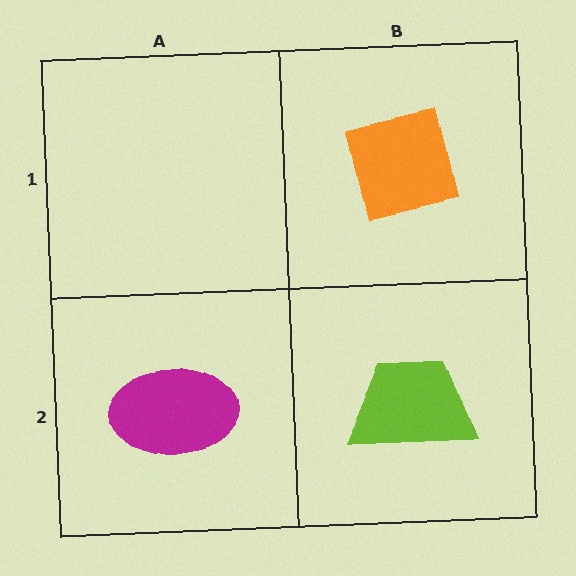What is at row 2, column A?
A magenta ellipse.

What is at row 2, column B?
A lime trapezoid.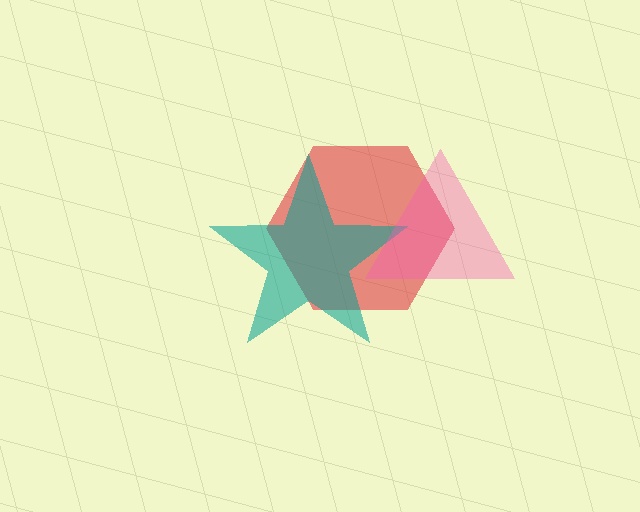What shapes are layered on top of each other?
The layered shapes are: a red hexagon, a teal star, a pink triangle.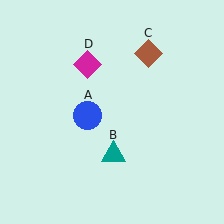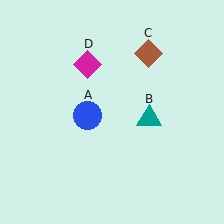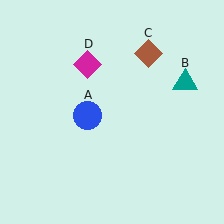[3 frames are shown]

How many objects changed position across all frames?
1 object changed position: teal triangle (object B).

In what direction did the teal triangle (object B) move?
The teal triangle (object B) moved up and to the right.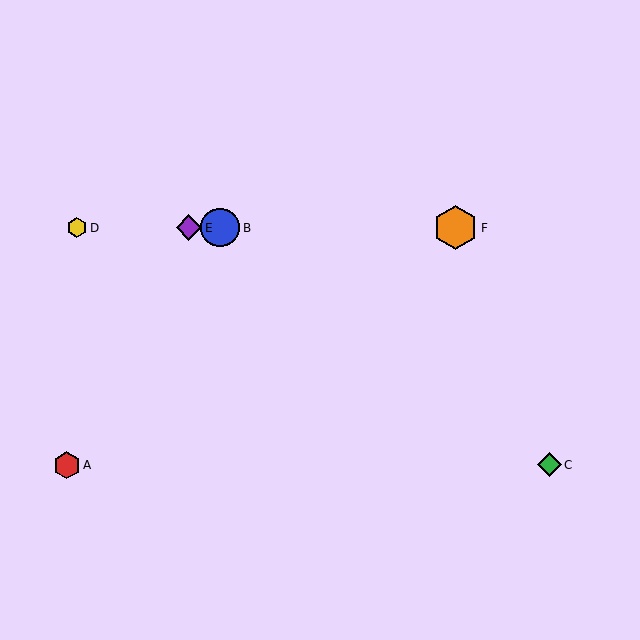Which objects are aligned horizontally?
Objects B, D, E, F are aligned horizontally.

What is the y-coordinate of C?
Object C is at y≈465.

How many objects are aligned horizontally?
4 objects (B, D, E, F) are aligned horizontally.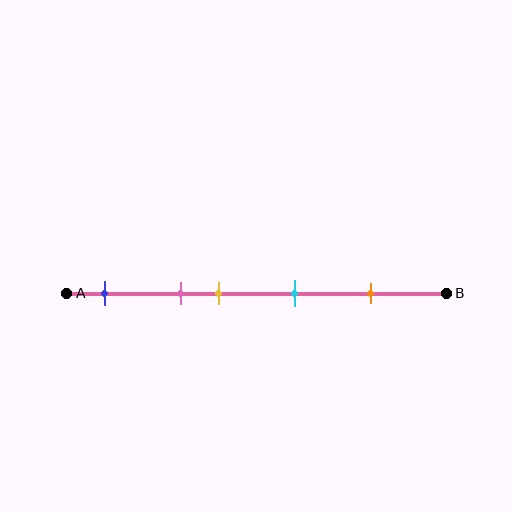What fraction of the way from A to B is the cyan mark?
The cyan mark is approximately 60% (0.6) of the way from A to B.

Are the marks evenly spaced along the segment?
No, the marks are not evenly spaced.